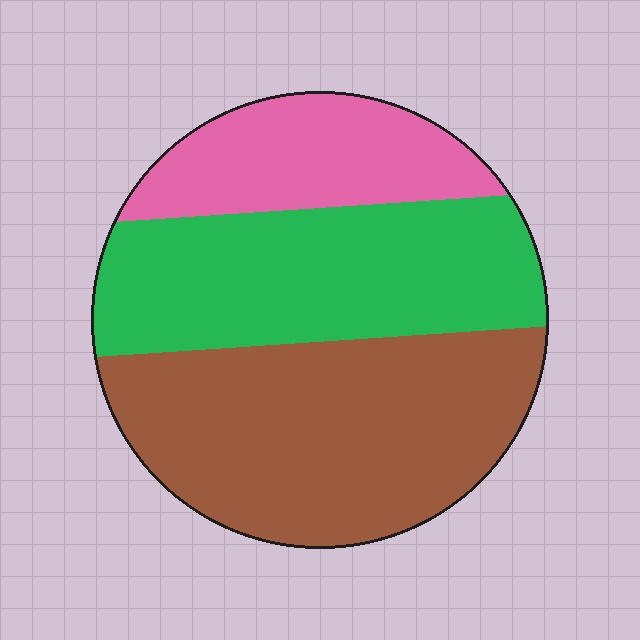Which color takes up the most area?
Brown, at roughly 45%.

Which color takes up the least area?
Pink, at roughly 20%.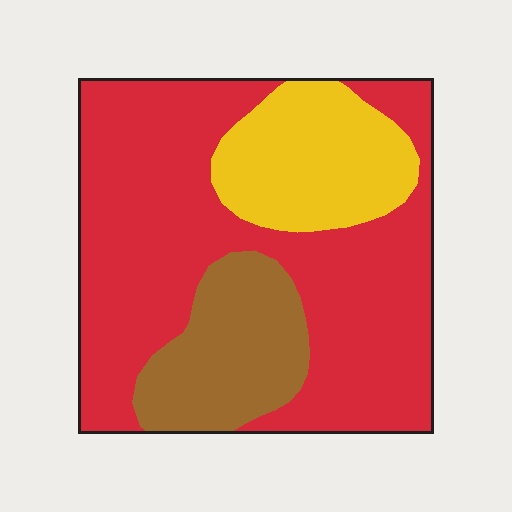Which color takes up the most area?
Red, at roughly 65%.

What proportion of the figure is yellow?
Yellow takes up less than a quarter of the figure.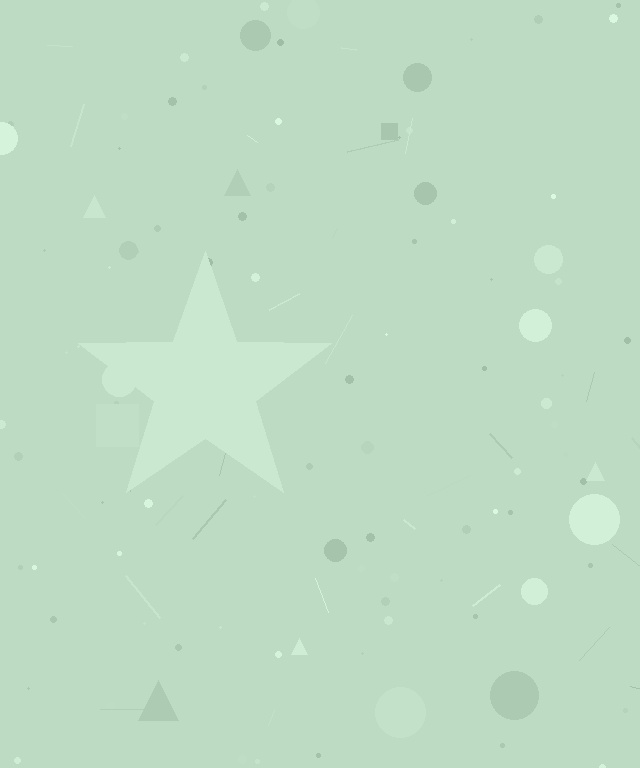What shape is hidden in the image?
A star is hidden in the image.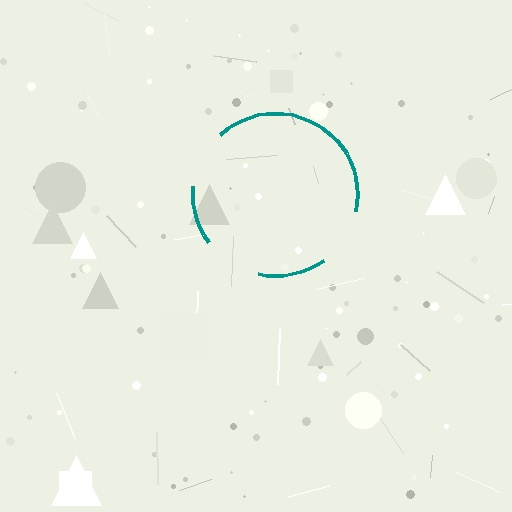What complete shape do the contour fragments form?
The contour fragments form a circle.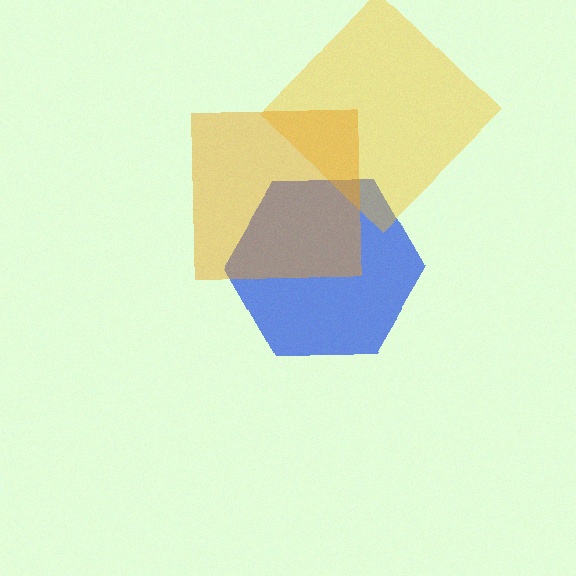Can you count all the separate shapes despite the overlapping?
Yes, there are 3 separate shapes.